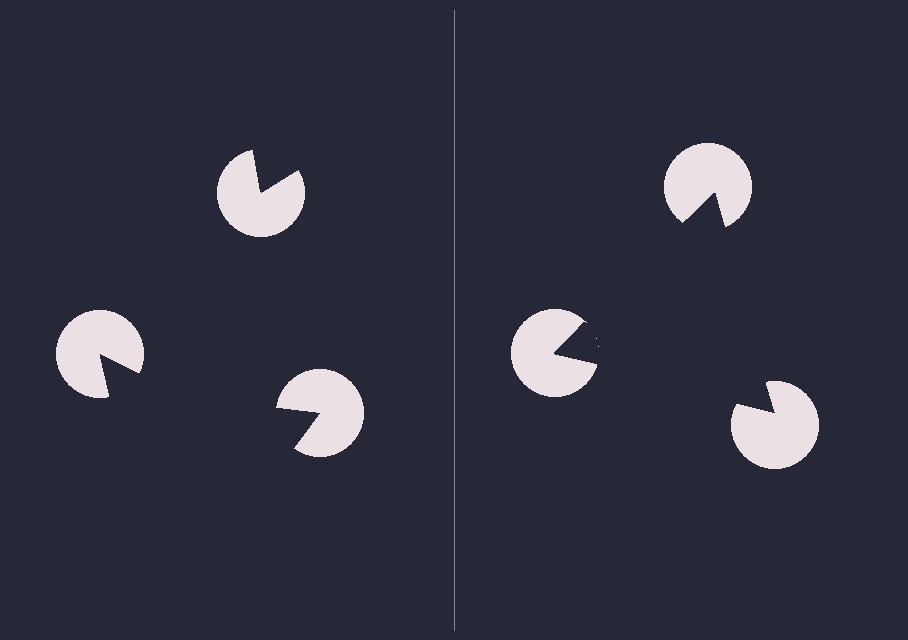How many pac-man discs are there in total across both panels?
6 — 3 on each side.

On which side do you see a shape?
An illusory triangle appears on the right side. On the left side the wedge cuts are rotated, so no coherent shape forms.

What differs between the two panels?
The pac-man discs are positioned identically on both sides; only the wedge orientations differ. On the right they align to a triangle; on the left they are misaligned.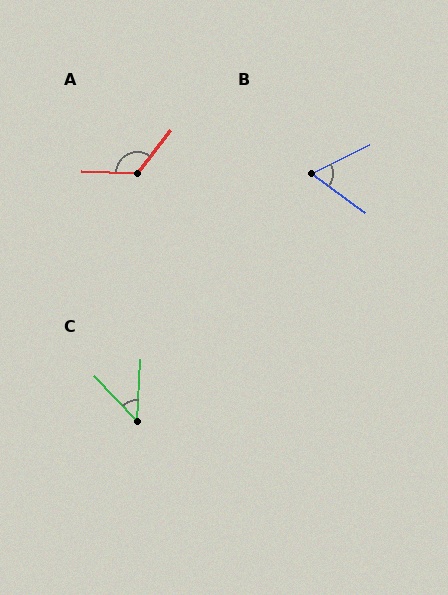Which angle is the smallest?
C, at approximately 47 degrees.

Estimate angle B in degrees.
Approximately 63 degrees.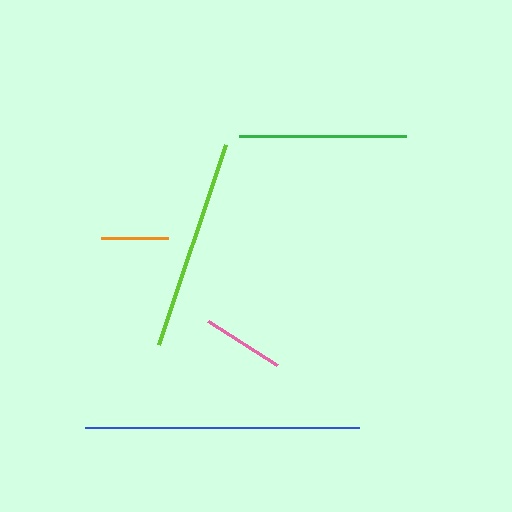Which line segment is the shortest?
The orange line is the shortest at approximately 67 pixels.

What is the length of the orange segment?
The orange segment is approximately 67 pixels long.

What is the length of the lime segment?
The lime segment is approximately 210 pixels long.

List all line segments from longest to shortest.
From longest to shortest: blue, lime, green, pink, orange.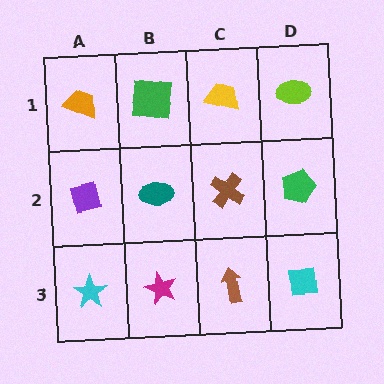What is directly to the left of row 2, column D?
A brown cross.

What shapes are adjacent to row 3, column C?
A brown cross (row 2, column C), a magenta star (row 3, column B), a cyan square (row 3, column D).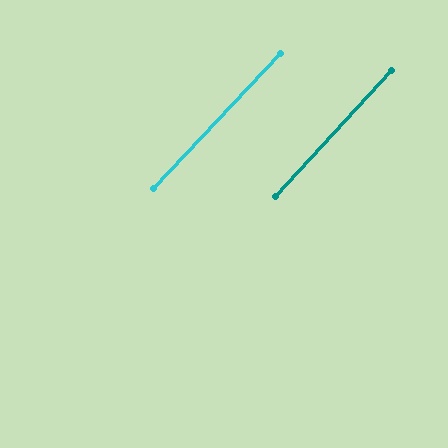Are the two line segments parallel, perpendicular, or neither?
Parallel — their directions differ by only 0.2°.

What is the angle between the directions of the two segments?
Approximately 0 degrees.